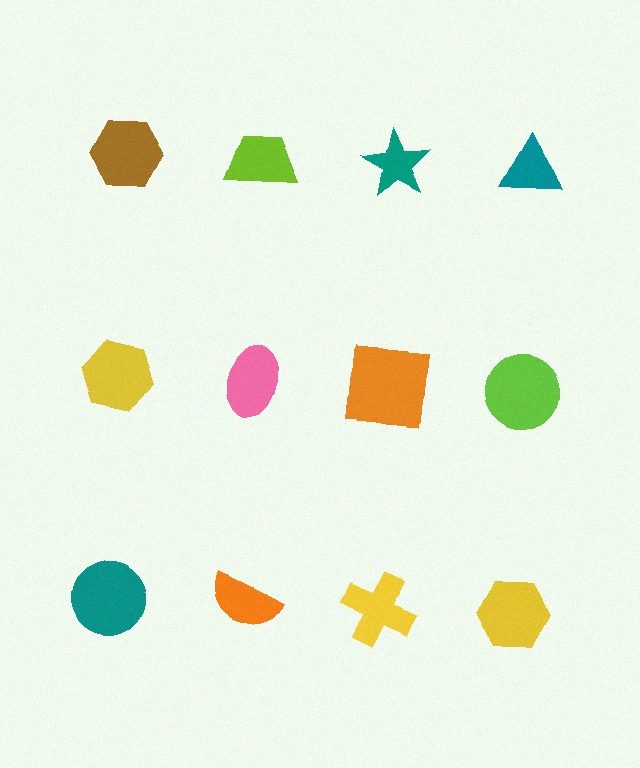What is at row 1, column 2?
A lime trapezoid.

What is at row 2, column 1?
A yellow hexagon.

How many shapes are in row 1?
4 shapes.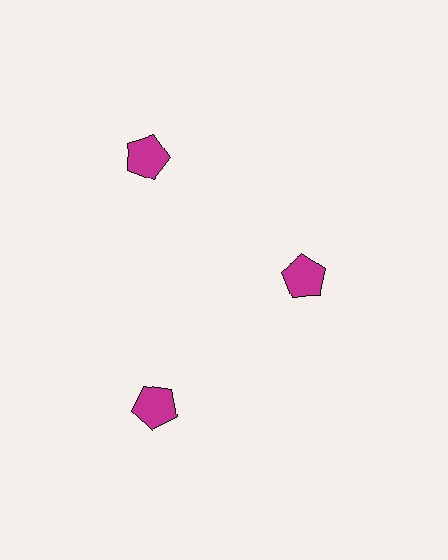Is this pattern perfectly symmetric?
No. The 3 magenta pentagons are arranged in a ring, but one element near the 3 o'clock position is pulled inward toward the center, breaking the 3-fold rotational symmetry.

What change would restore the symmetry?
The symmetry would be restored by moving it outward, back onto the ring so that all 3 pentagons sit at equal angles and equal distance from the center.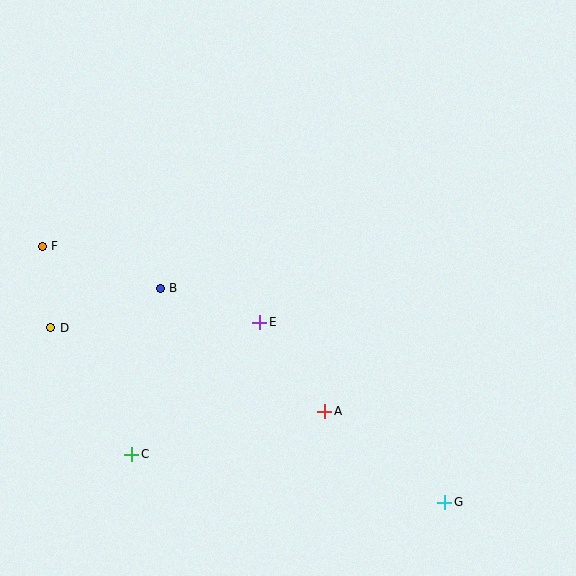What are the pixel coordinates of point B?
Point B is at (160, 288).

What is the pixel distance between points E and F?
The distance between E and F is 231 pixels.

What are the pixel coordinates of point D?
Point D is at (51, 328).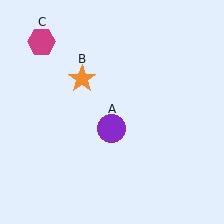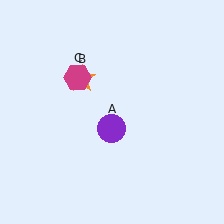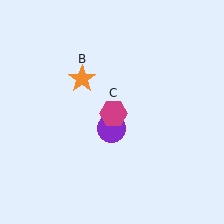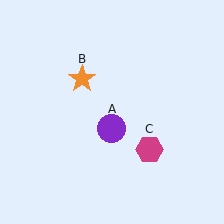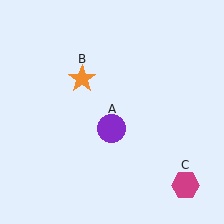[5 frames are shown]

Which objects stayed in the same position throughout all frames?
Purple circle (object A) and orange star (object B) remained stationary.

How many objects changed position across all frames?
1 object changed position: magenta hexagon (object C).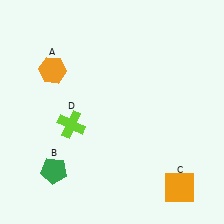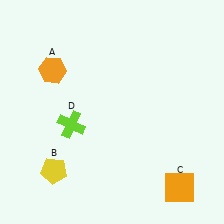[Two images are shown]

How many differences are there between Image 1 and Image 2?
There is 1 difference between the two images.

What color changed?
The pentagon (B) changed from green in Image 1 to yellow in Image 2.